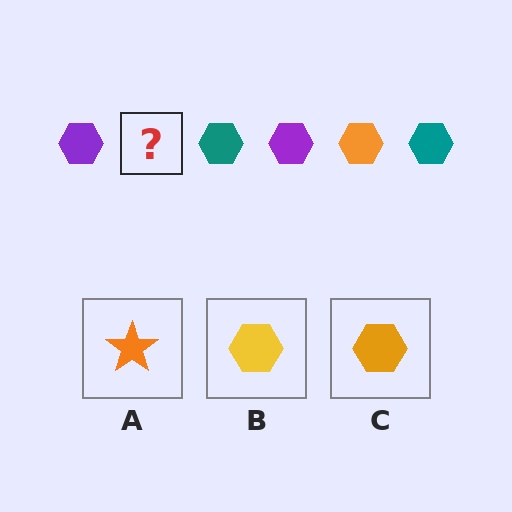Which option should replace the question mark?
Option C.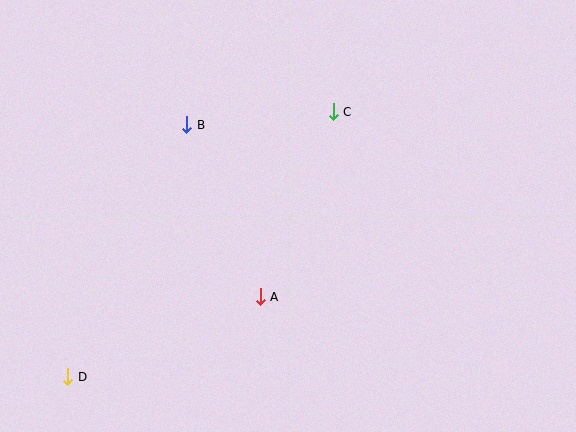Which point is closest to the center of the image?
Point A at (260, 297) is closest to the center.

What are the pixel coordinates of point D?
Point D is at (68, 377).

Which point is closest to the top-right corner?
Point C is closest to the top-right corner.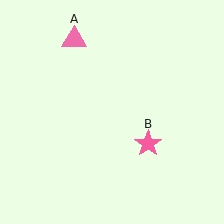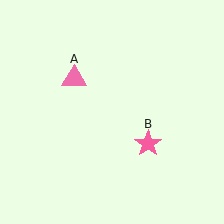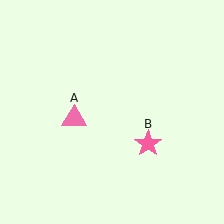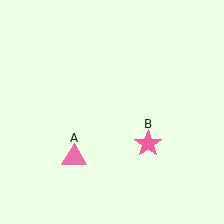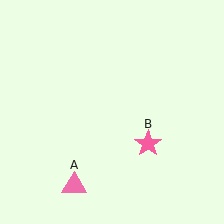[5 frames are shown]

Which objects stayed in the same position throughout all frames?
Pink star (object B) remained stationary.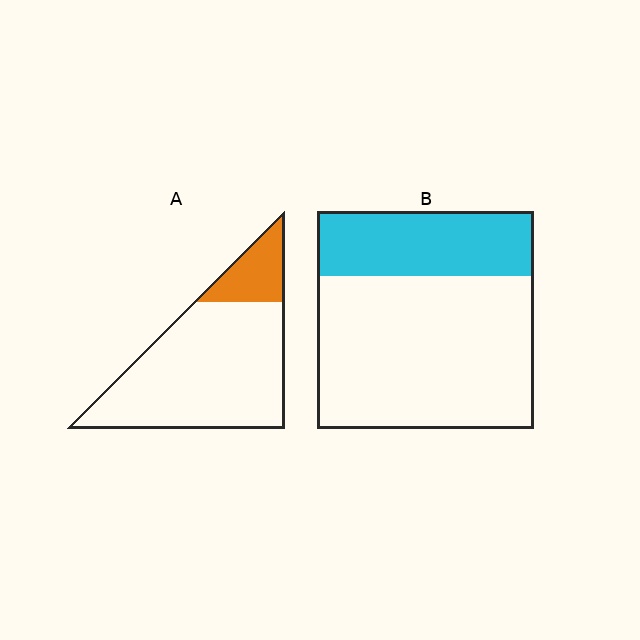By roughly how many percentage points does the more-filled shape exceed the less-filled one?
By roughly 10 percentage points (B over A).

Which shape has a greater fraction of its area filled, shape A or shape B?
Shape B.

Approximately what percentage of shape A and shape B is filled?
A is approximately 20% and B is approximately 30%.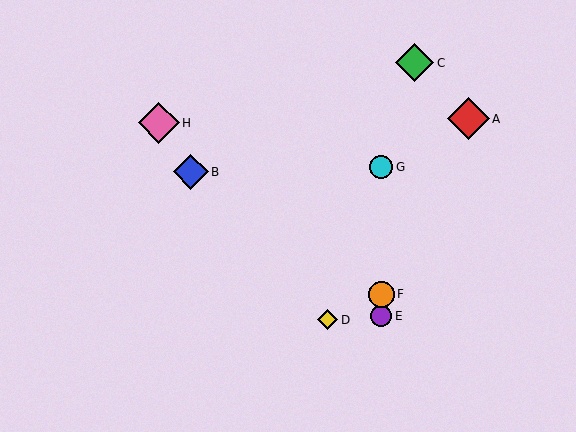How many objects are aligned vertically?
3 objects (E, F, G) are aligned vertically.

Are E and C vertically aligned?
No, E is at x≈381 and C is at x≈415.